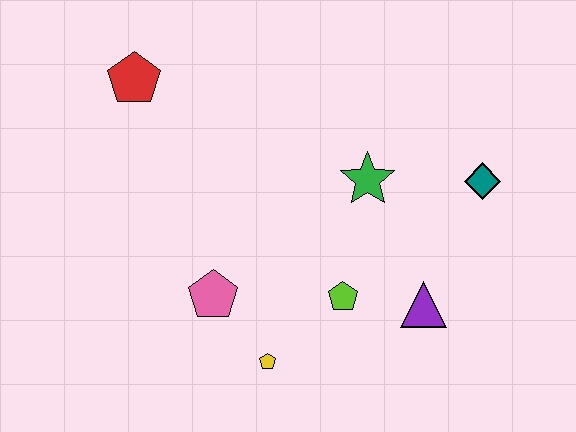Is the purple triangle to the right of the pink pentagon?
Yes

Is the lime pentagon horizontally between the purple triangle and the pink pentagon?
Yes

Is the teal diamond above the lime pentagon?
Yes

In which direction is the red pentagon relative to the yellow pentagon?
The red pentagon is above the yellow pentagon.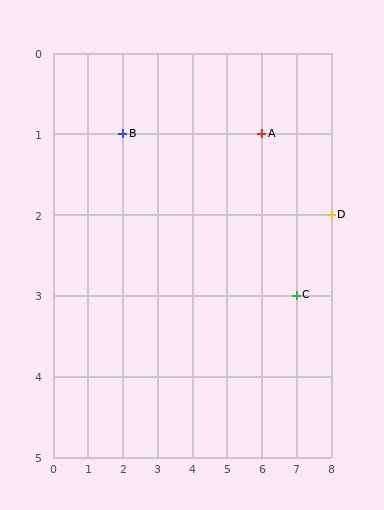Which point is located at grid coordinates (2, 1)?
Point B is at (2, 1).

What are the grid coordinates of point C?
Point C is at grid coordinates (7, 3).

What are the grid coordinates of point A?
Point A is at grid coordinates (6, 1).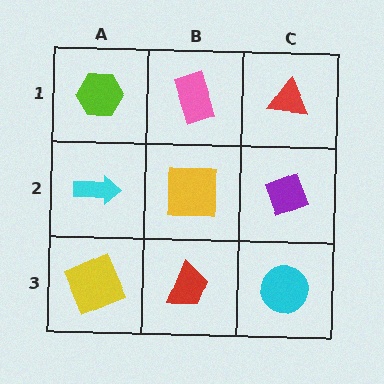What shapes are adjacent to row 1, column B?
A yellow square (row 2, column B), a lime hexagon (row 1, column A), a red triangle (row 1, column C).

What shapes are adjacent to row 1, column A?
A cyan arrow (row 2, column A), a pink rectangle (row 1, column B).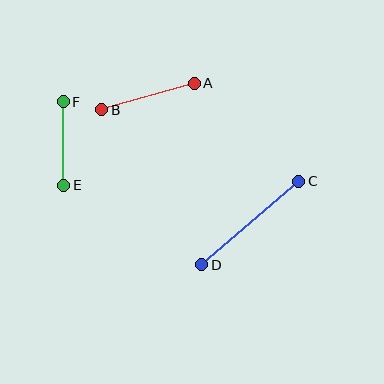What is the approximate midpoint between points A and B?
The midpoint is at approximately (148, 97) pixels.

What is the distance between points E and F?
The distance is approximately 84 pixels.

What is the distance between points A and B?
The distance is approximately 96 pixels.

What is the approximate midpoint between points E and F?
The midpoint is at approximately (64, 144) pixels.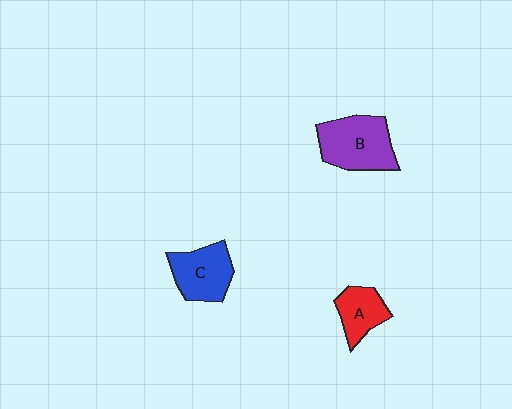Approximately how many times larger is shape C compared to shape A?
Approximately 1.4 times.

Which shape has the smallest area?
Shape A (red).